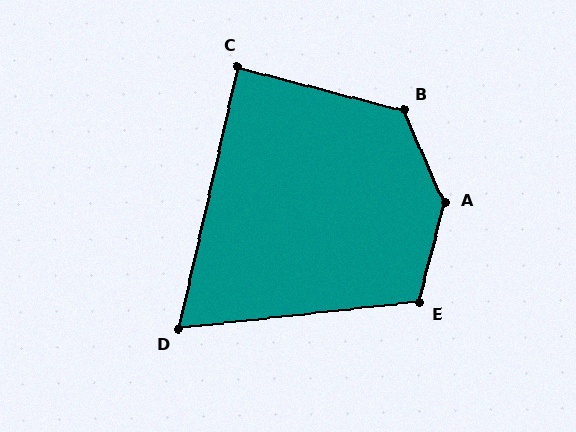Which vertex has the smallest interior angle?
D, at approximately 71 degrees.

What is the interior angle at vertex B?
Approximately 128 degrees (obtuse).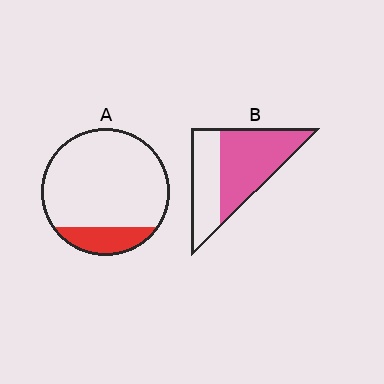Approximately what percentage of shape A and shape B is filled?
A is approximately 15% and B is approximately 60%.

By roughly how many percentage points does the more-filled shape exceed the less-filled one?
By roughly 45 percentage points (B over A).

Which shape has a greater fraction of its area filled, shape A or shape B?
Shape B.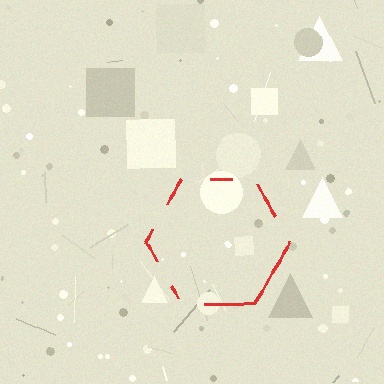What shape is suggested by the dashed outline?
The dashed outline suggests a hexagon.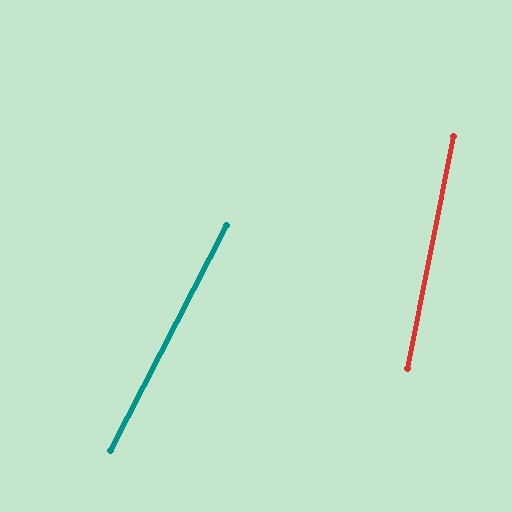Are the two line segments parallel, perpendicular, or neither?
Neither parallel nor perpendicular — they differ by about 16°.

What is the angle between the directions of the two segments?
Approximately 16 degrees.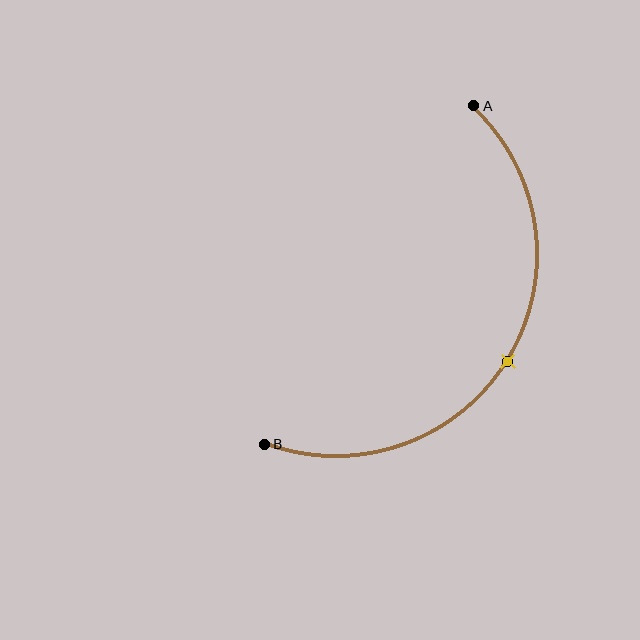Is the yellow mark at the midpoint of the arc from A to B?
Yes. The yellow mark lies on the arc at equal arc-length from both A and B — it is the arc midpoint.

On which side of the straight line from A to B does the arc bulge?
The arc bulges to the right of the straight line connecting A and B.